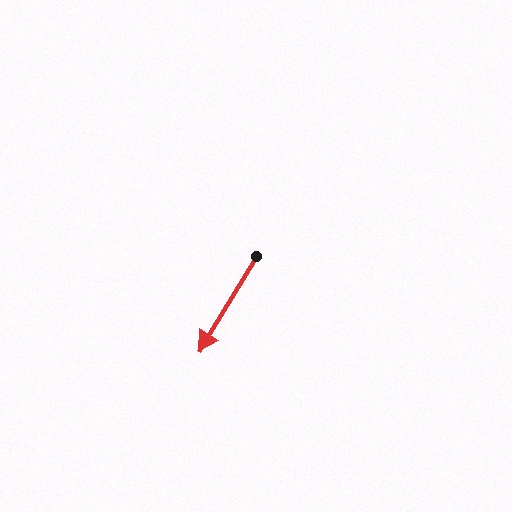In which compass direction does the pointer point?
Southwest.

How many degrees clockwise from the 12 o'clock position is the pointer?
Approximately 211 degrees.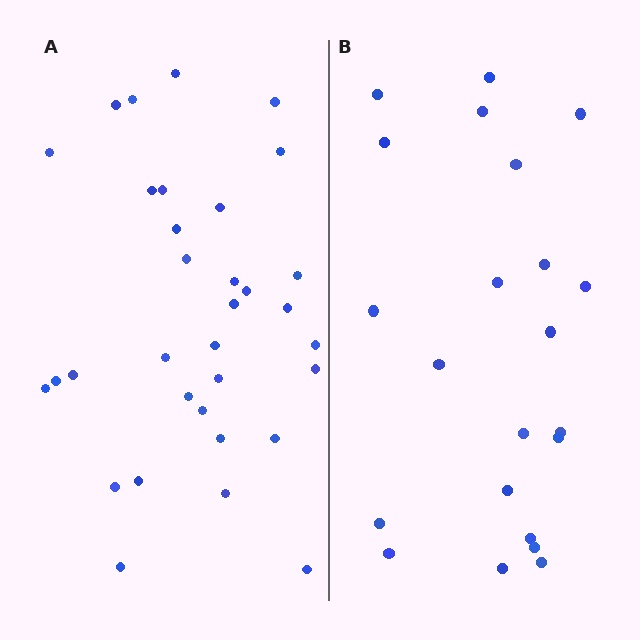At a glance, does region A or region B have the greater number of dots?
Region A (the left region) has more dots.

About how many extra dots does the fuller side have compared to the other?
Region A has roughly 12 or so more dots than region B.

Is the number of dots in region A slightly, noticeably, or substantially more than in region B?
Region A has substantially more. The ratio is roughly 1.5 to 1.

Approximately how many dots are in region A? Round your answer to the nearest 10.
About 30 dots. (The exact count is 33, which rounds to 30.)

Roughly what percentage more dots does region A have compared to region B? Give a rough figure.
About 50% more.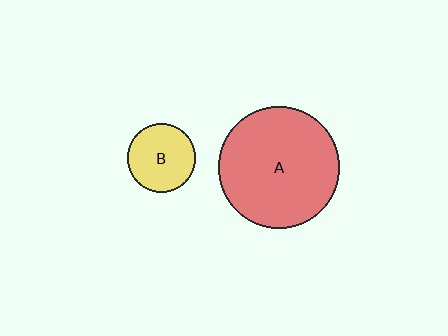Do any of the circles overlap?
No, none of the circles overlap.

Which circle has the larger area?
Circle A (red).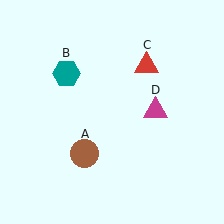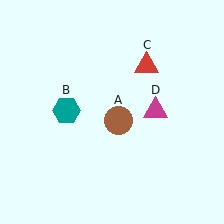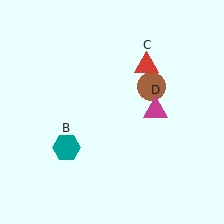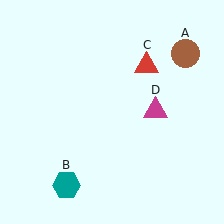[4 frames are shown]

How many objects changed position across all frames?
2 objects changed position: brown circle (object A), teal hexagon (object B).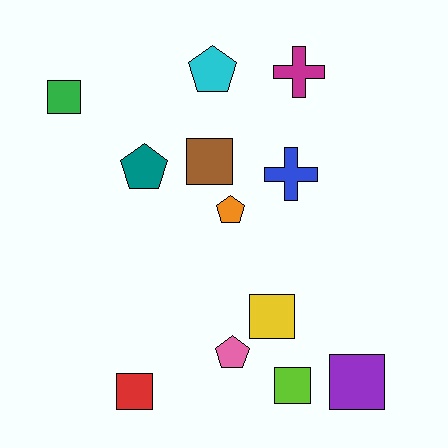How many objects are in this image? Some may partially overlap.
There are 12 objects.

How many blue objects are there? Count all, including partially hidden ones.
There is 1 blue object.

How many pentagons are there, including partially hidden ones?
There are 4 pentagons.